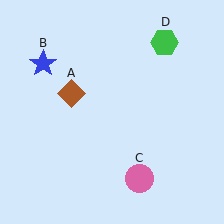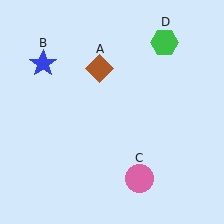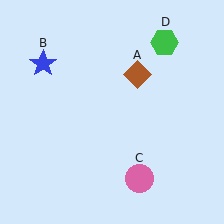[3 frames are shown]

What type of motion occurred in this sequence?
The brown diamond (object A) rotated clockwise around the center of the scene.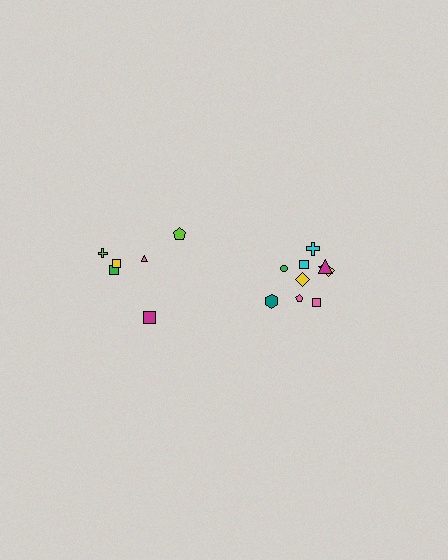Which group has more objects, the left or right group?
The right group.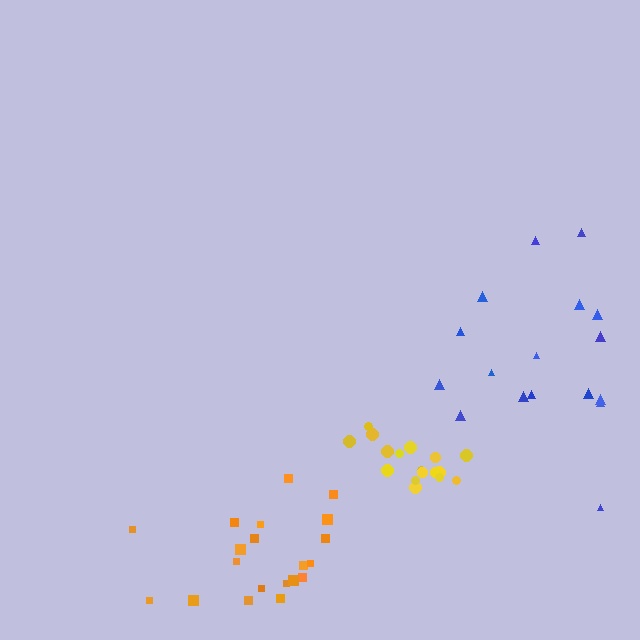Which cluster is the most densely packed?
Yellow.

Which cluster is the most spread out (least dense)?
Blue.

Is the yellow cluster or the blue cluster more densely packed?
Yellow.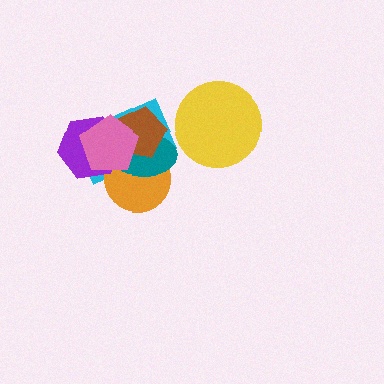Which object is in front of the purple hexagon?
The pink pentagon is in front of the purple hexagon.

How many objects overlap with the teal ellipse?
5 objects overlap with the teal ellipse.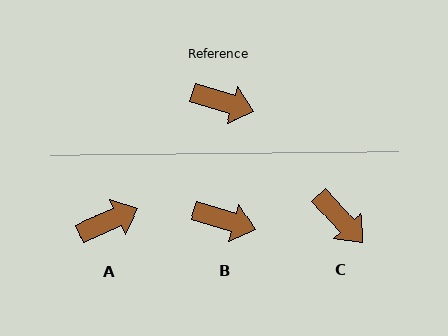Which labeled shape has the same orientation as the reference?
B.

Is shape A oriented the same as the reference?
No, it is off by about 41 degrees.